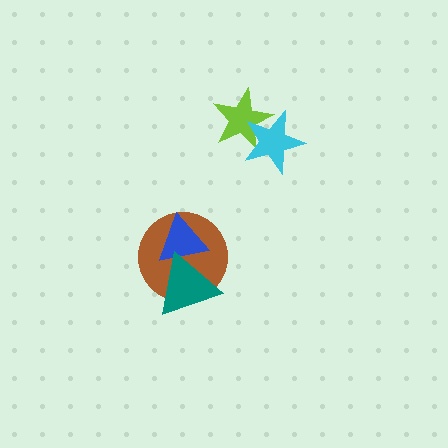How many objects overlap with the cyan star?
1 object overlaps with the cyan star.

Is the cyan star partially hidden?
No, no other shape covers it.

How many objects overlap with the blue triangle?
2 objects overlap with the blue triangle.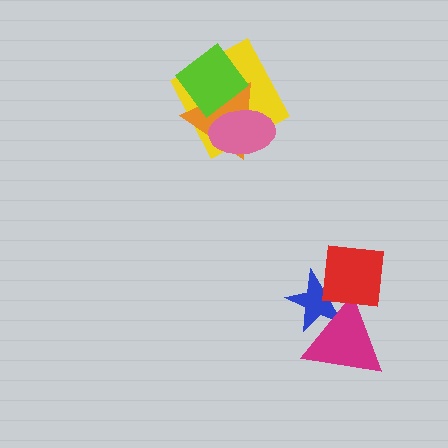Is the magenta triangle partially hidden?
Yes, it is partially covered by another shape.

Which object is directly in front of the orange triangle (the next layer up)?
The lime diamond is directly in front of the orange triangle.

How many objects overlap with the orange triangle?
3 objects overlap with the orange triangle.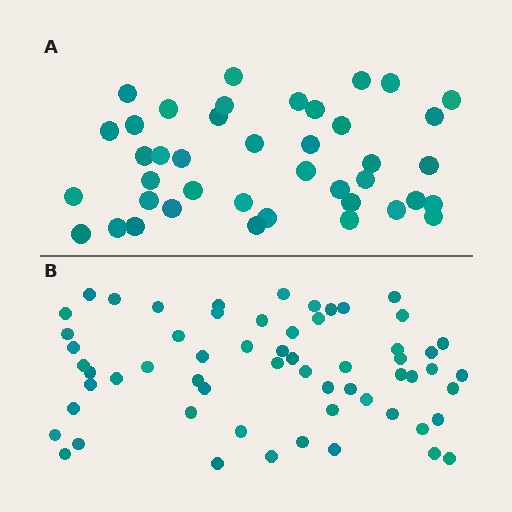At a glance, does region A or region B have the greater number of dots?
Region B (the bottom region) has more dots.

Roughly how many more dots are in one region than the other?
Region B has approximately 20 more dots than region A.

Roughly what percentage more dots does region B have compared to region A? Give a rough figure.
About 45% more.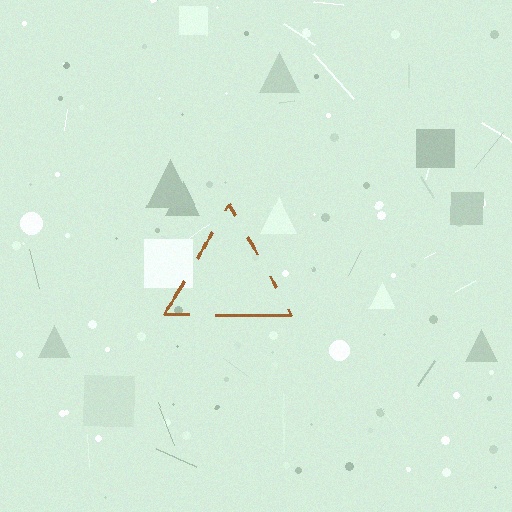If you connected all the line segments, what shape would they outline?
They would outline a triangle.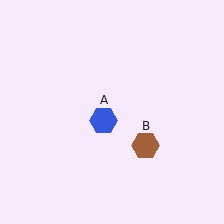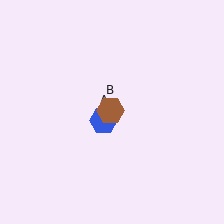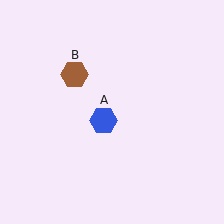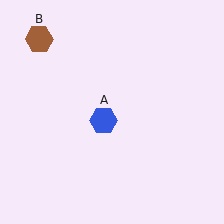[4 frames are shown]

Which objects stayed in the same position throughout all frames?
Blue hexagon (object A) remained stationary.